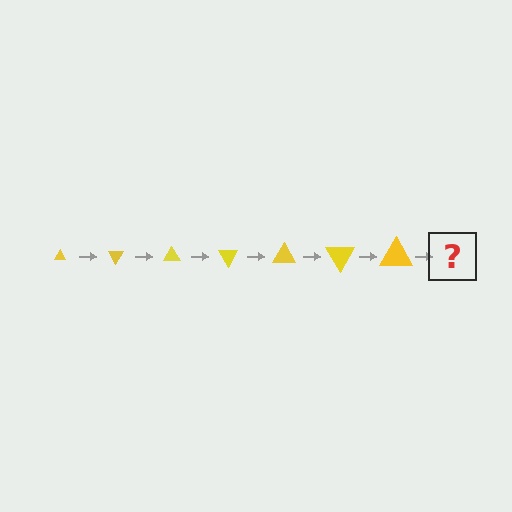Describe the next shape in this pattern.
It should be a triangle, larger than the previous one and rotated 420 degrees from the start.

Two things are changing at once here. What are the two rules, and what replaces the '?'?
The two rules are that the triangle grows larger each step and it rotates 60 degrees each step. The '?' should be a triangle, larger than the previous one and rotated 420 degrees from the start.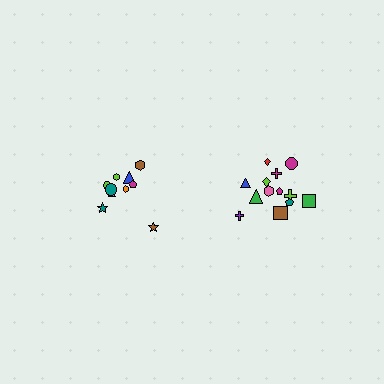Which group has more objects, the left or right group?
The right group.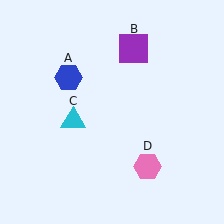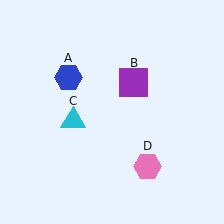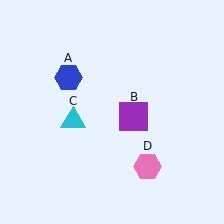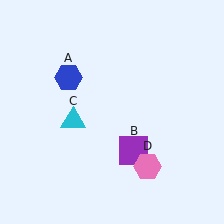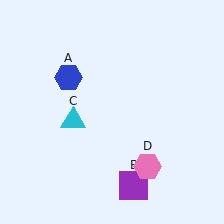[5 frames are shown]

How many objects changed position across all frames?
1 object changed position: purple square (object B).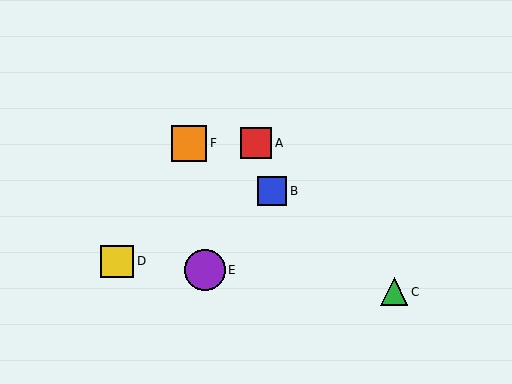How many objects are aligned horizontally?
2 objects (A, F) are aligned horizontally.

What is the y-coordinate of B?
Object B is at y≈191.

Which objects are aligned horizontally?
Objects A, F are aligned horizontally.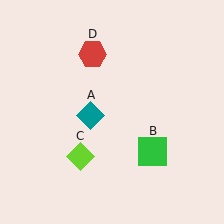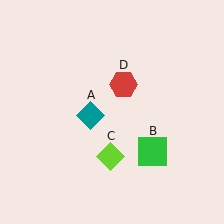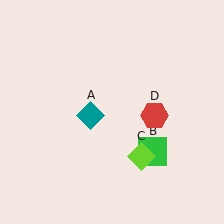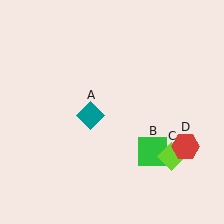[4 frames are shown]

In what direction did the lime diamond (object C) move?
The lime diamond (object C) moved right.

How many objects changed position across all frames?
2 objects changed position: lime diamond (object C), red hexagon (object D).